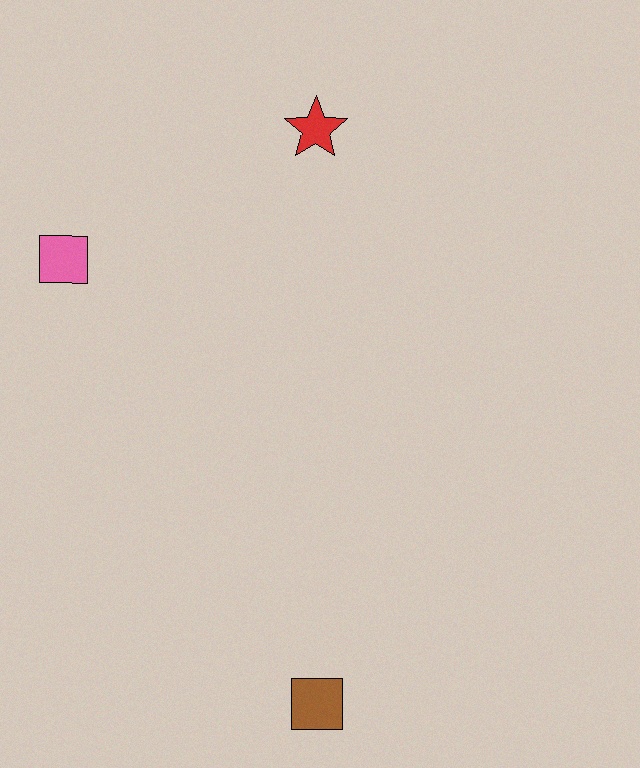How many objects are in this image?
There are 3 objects.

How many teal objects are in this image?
There are no teal objects.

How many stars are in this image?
There is 1 star.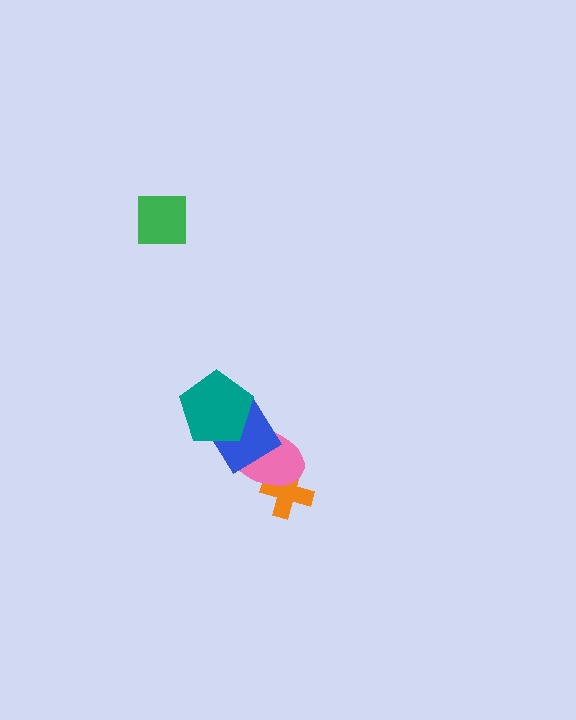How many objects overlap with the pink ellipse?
3 objects overlap with the pink ellipse.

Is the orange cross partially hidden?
Yes, it is partially covered by another shape.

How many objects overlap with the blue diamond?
2 objects overlap with the blue diamond.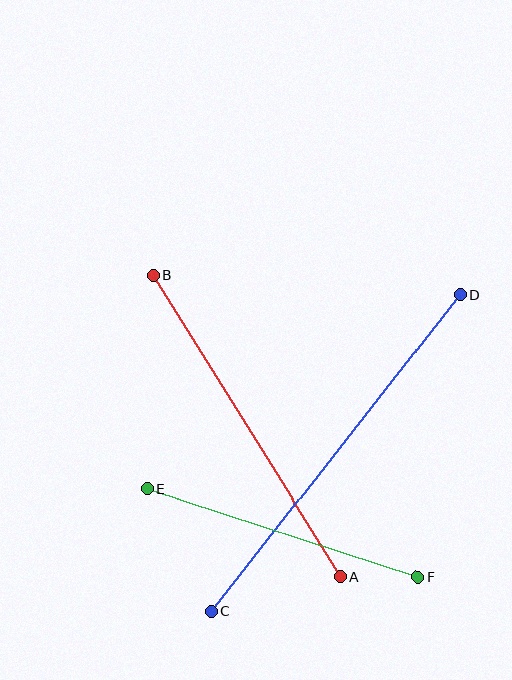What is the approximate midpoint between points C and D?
The midpoint is at approximately (336, 453) pixels.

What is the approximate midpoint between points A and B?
The midpoint is at approximately (247, 426) pixels.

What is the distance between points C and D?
The distance is approximately 403 pixels.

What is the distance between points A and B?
The distance is approximately 356 pixels.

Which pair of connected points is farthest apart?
Points C and D are farthest apart.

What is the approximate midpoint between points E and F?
The midpoint is at approximately (282, 533) pixels.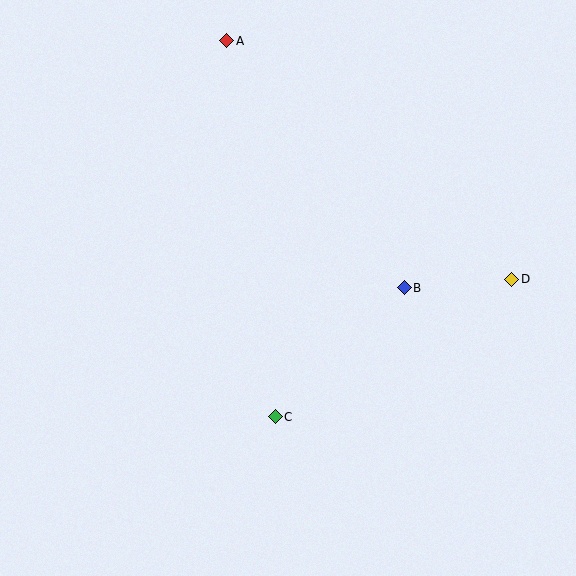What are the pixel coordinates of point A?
Point A is at (227, 41).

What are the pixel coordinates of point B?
Point B is at (404, 288).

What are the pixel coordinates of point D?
Point D is at (512, 280).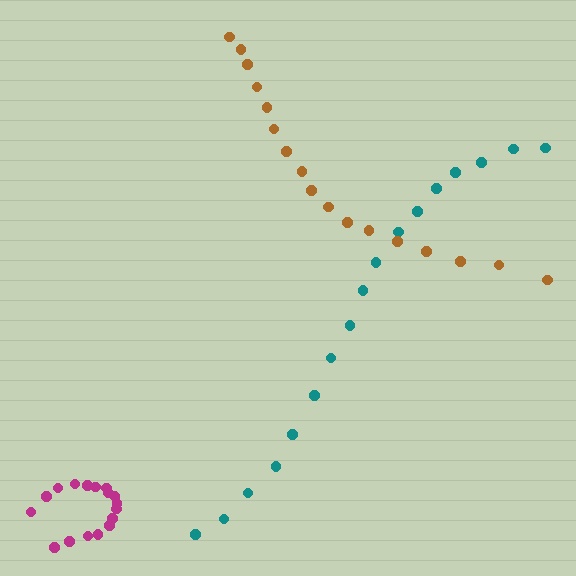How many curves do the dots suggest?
There are 3 distinct paths.